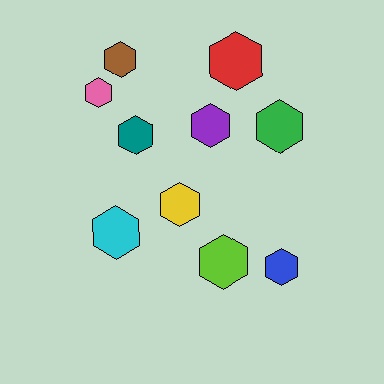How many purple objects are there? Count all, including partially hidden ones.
There is 1 purple object.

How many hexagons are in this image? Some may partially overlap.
There are 10 hexagons.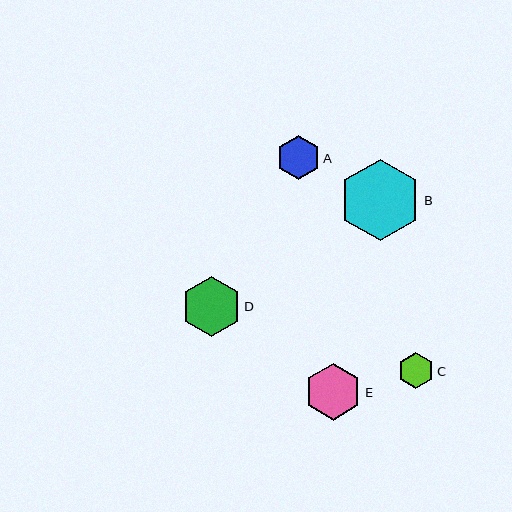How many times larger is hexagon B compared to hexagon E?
Hexagon B is approximately 1.4 times the size of hexagon E.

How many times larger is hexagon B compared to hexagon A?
Hexagon B is approximately 1.8 times the size of hexagon A.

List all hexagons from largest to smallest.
From largest to smallest: B, D, E, A, C.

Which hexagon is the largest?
Hexagon B is the largest with a size of approximately 82 pixels.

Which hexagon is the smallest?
Hexagon C is the smallest with a size of approximately 36 pixels.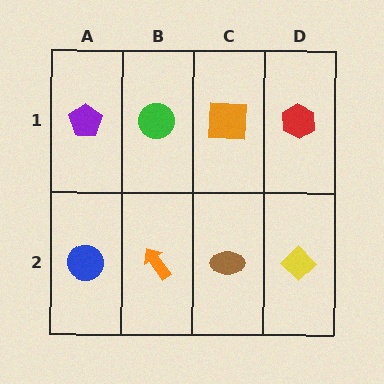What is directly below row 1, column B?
An orange arrow.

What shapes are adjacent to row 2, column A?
A purple pentagon (row 1, column A), an orange arrow (row 2, column B).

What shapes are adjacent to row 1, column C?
A brown ellipse (row 2, column C), a green circle (row 1, column B), a red hexagon (row 1, column D).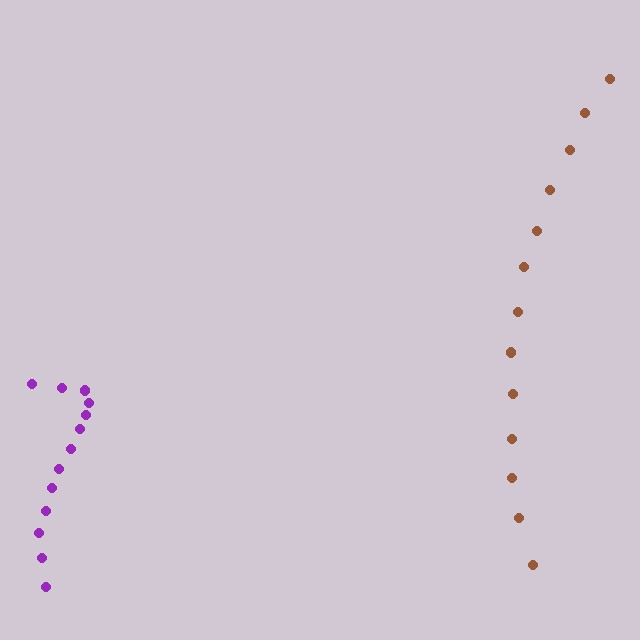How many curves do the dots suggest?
There are 2 distinct paths.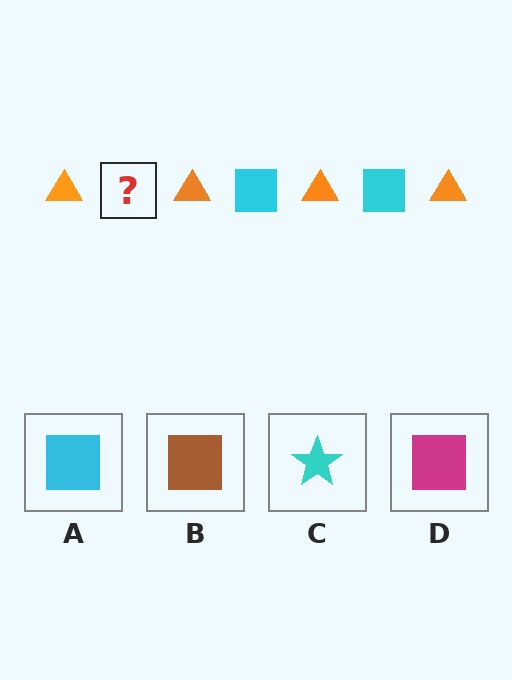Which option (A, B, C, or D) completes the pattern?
A.